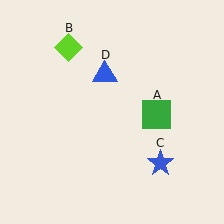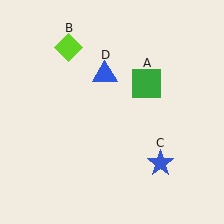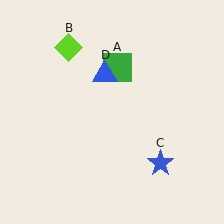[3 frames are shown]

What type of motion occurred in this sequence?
The green square (object A) rotated counterclockwise around the center of the scene.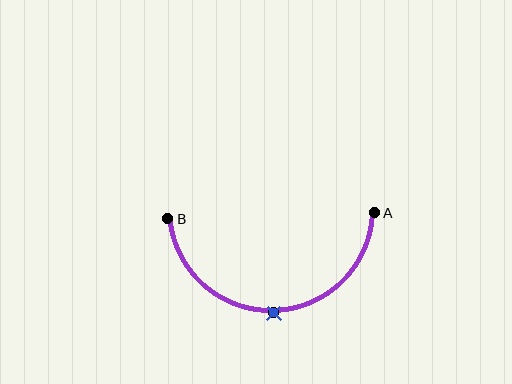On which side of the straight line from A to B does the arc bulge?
The arc bulges below the straight line connecting A and B.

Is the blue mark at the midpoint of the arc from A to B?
Yes. The blue mark lies on the arc at equal arc-length from both A and B — it is the arc midpoint.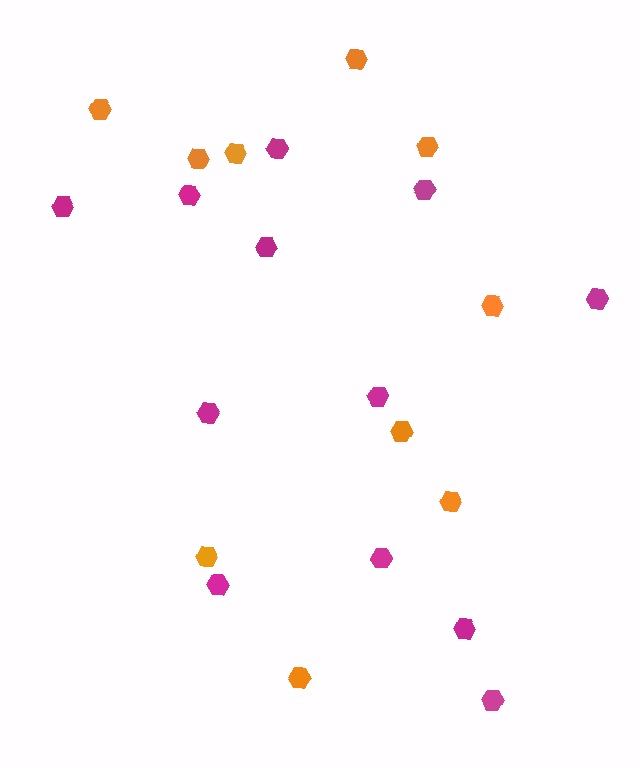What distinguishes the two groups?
There are 2 groups: one group of magenta hexagons (12) and one group of orange hexagons (10).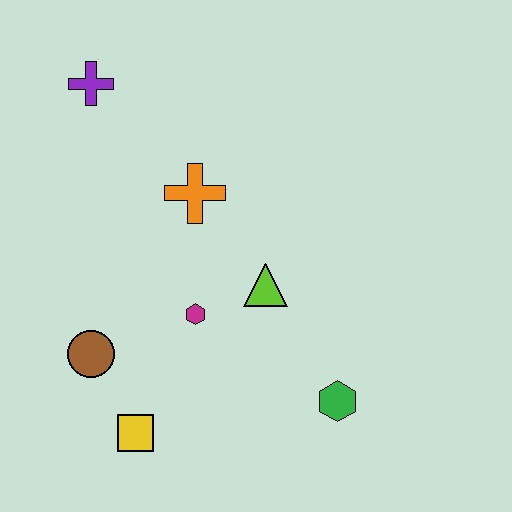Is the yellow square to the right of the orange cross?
No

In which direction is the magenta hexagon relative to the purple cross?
The magenta hexagon is below the purple cross.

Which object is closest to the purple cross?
The orange cross is closest to the purple cross.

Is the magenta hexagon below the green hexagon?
No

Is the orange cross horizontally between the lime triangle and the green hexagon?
No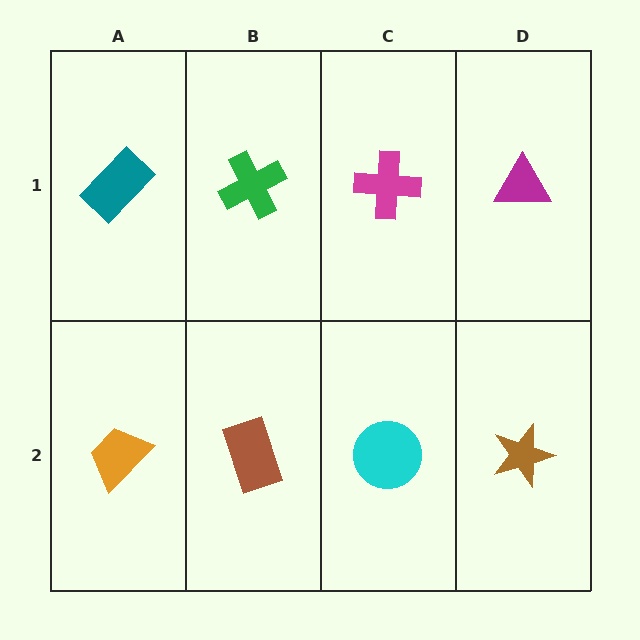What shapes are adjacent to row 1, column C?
A cyan circle (row 2, column C), a green cross (row 1, column B), a magenta triangle (row 1, column D).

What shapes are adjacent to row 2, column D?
A magenta triangle (row 1, column D), a cyan circle (row 2, column C).